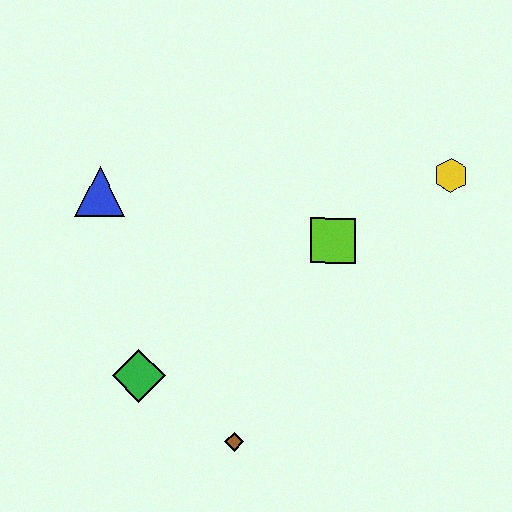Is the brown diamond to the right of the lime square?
No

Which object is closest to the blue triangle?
The green diamond is closest to the blue triangle.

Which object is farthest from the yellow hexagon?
The green diamond is farthest from the yellow hexagon.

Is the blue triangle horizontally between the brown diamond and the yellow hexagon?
No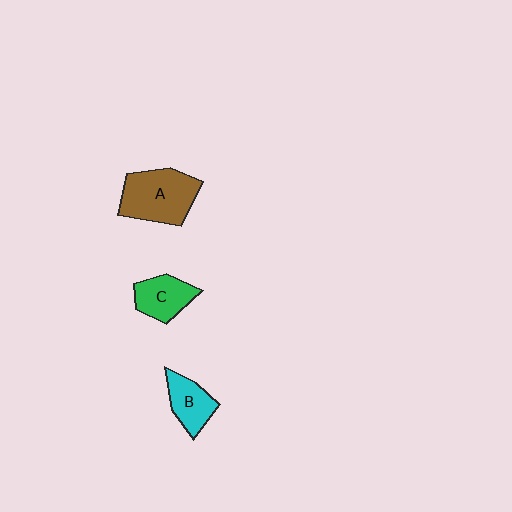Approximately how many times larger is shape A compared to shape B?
Approximately 1.8 times.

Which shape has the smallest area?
Shape B (cyan).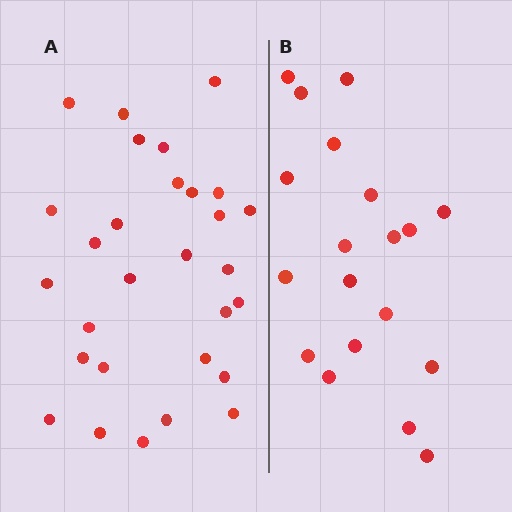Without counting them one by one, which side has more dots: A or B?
Region A (the left region) has more dots.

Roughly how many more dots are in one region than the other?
Region A has roughly 10 or so more dots than region B.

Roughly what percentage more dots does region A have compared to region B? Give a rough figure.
About 55% more.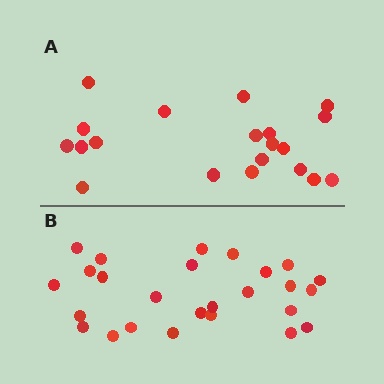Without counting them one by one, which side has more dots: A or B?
Region B (the bottom region) has more dots.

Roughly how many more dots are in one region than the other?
Region B has about 6 more dots than region A.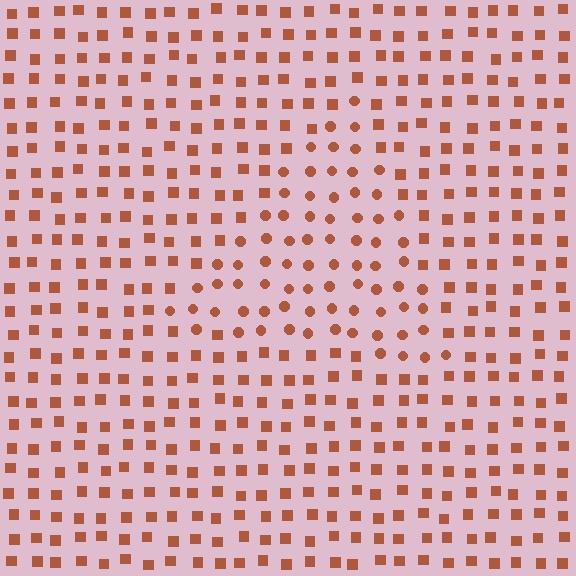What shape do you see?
I see a triangle.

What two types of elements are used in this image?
The image uses circles inside the triangle region and squares outside it.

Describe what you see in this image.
The image is filled with small brown elements arranged in a uniform grid. A triangle-shaped region contains circles, while the surrounding area contains squares. The boundary is defined purely by the change in element shape.